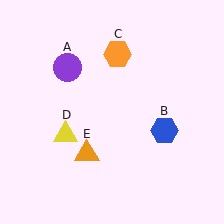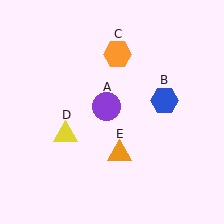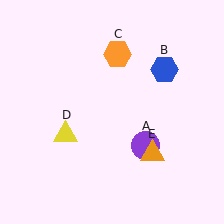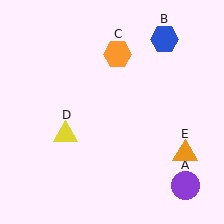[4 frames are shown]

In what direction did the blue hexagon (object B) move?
The blue hexagon (object B) moved up.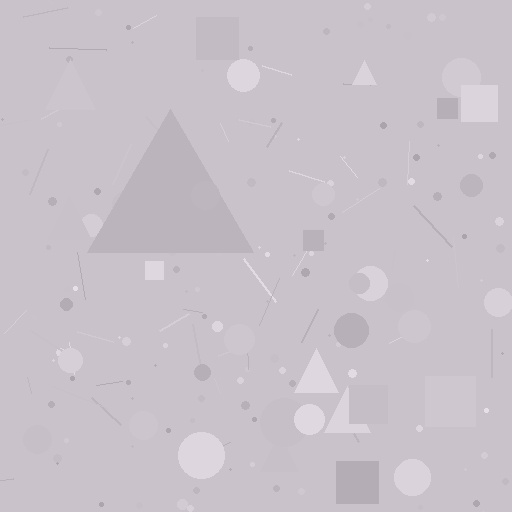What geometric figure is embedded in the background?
A triangle is embedded in the background.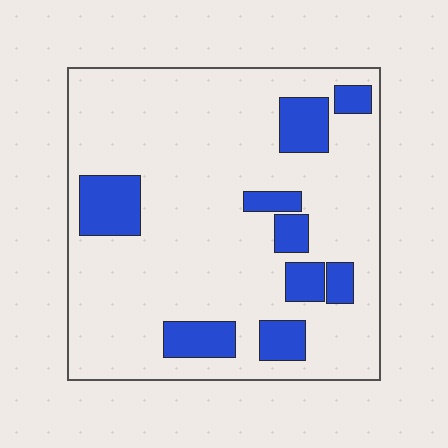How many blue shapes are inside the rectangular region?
9.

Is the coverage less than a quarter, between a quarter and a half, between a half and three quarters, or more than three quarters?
Less than a quarter.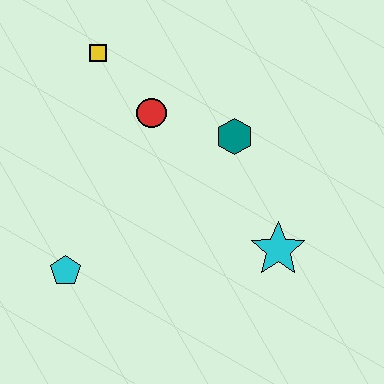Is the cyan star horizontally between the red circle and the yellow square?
No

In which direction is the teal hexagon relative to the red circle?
The teal hexagon is to the right of the red circle.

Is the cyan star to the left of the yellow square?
No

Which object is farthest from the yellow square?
The cyan star is farthest from the yellow square.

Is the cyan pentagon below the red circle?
Yes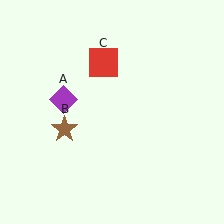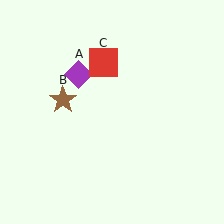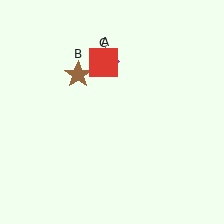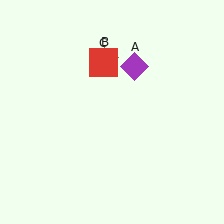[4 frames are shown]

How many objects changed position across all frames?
2 objects changed position: purple diamond (object A), brown star (object B).